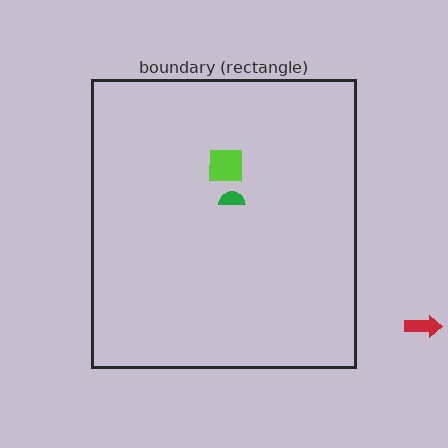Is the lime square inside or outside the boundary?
Inside.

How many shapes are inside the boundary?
2 inside, 1 outside.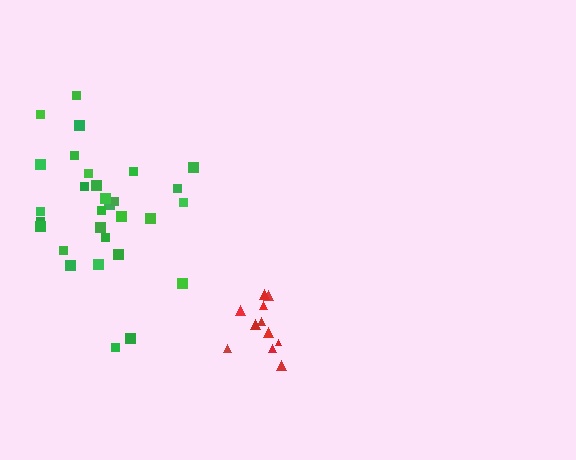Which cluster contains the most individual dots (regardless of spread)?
Green (30).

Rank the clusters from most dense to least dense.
red, green.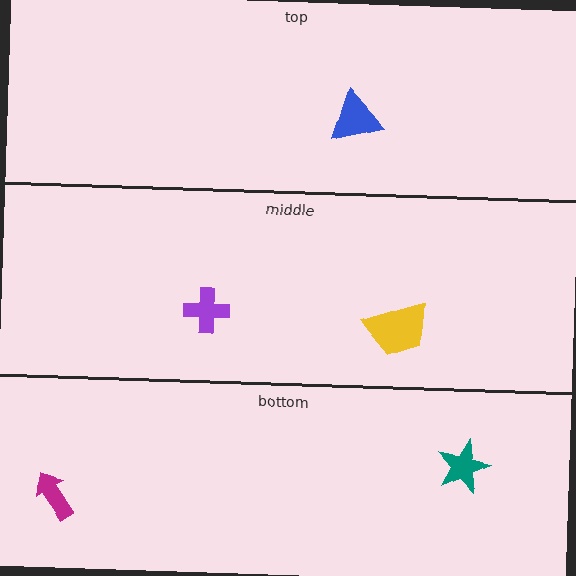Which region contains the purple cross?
The middle region.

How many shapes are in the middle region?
2.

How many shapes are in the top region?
1.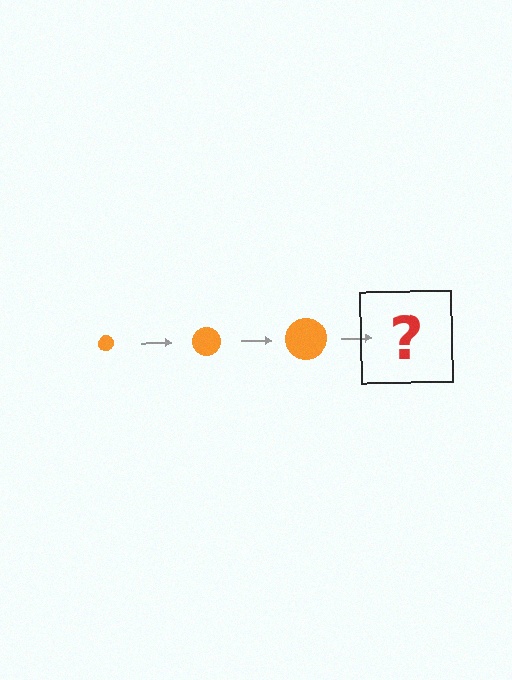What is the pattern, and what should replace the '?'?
The pattern is that the circle gets progressively larger each step. The '?' should be an orange circle, larger than the previous one.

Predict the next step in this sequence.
The next step is an orange circle, larger than the previous one.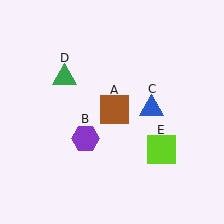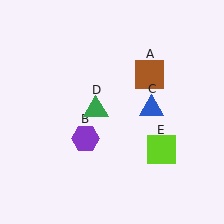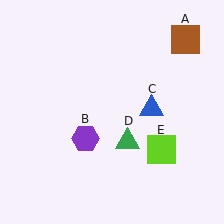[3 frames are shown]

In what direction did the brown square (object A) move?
The brown square (object A) moved up and to the right.